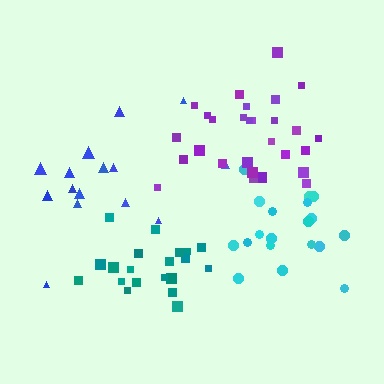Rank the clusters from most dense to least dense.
purple, teal, cyan, blue.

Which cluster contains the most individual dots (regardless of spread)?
Purple (28).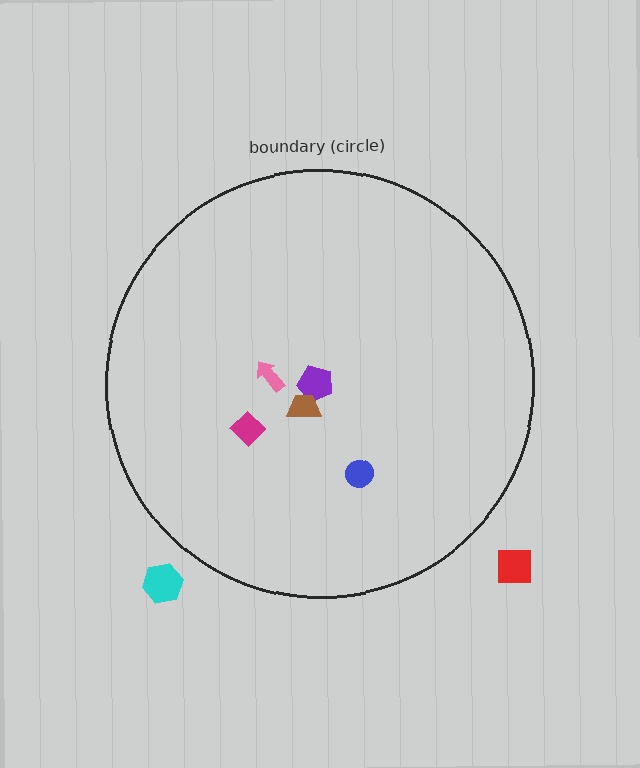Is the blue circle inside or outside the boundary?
Inside.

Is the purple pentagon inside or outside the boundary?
Inside.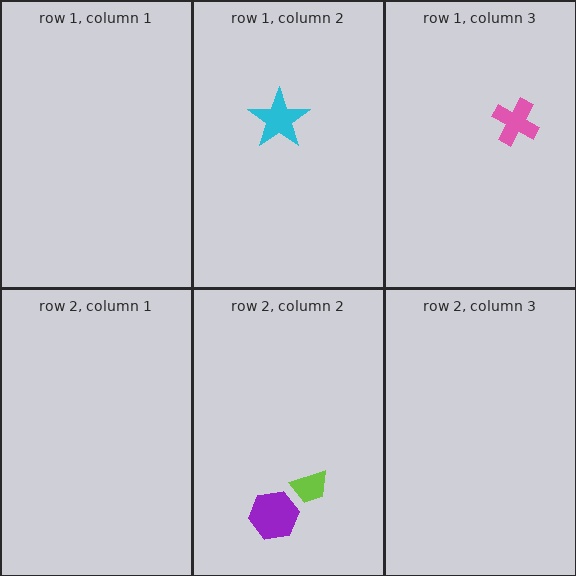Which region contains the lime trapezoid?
The row 2, column 2 region.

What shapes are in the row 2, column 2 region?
The purple hexagon, the lime trapezoid.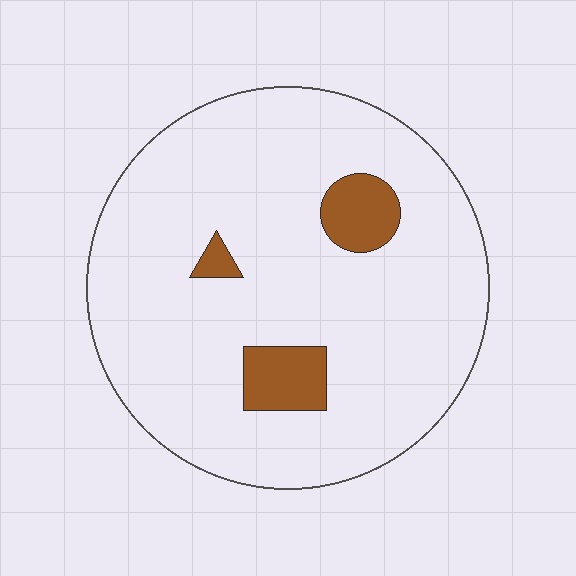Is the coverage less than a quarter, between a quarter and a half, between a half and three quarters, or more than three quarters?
Less than a quarter.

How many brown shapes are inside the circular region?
3.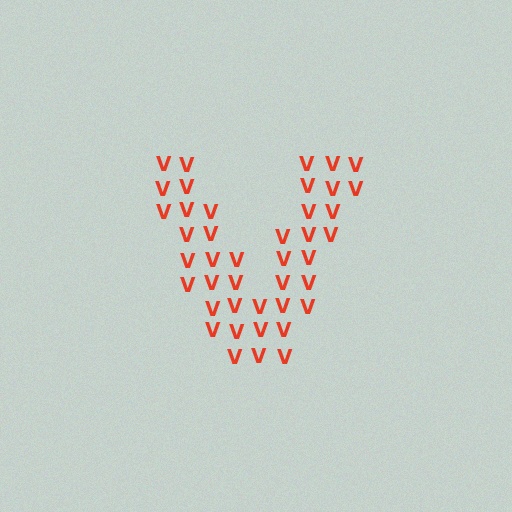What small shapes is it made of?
It is made of small letter V's.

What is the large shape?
The large shape is the letter V.